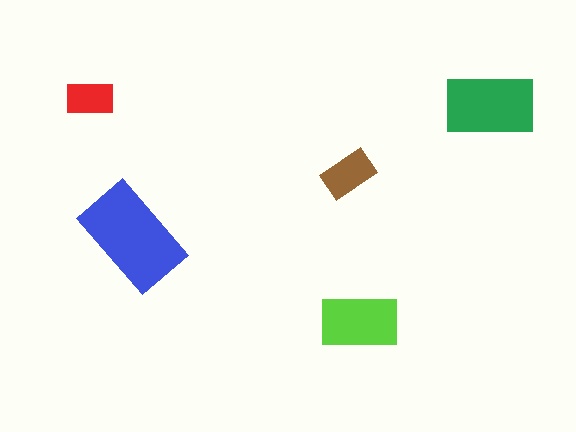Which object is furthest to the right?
The green rectangle is rightmost.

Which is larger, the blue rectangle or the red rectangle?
The blue one.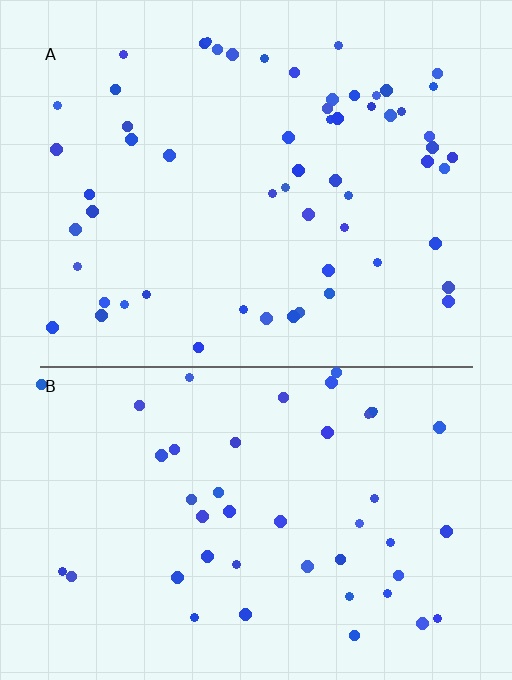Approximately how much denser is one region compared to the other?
Approximately 1.3× — region A over region B.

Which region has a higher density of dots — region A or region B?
A (the top).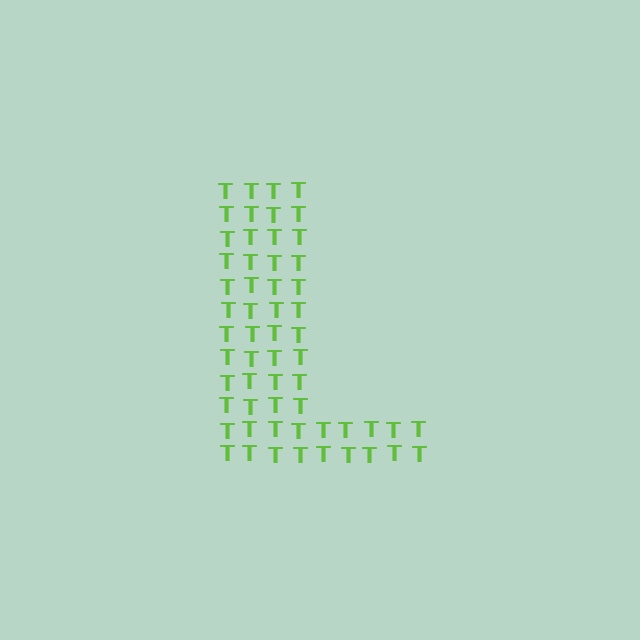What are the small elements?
The small elements are letter T's.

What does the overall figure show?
The overall figure shows the letter L.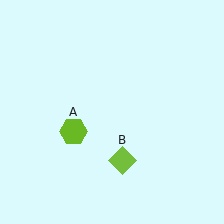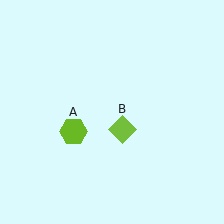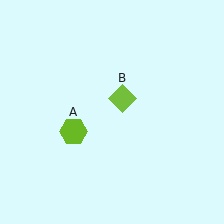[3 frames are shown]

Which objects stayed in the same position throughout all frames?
Lime hexagon (object A) remained stationary.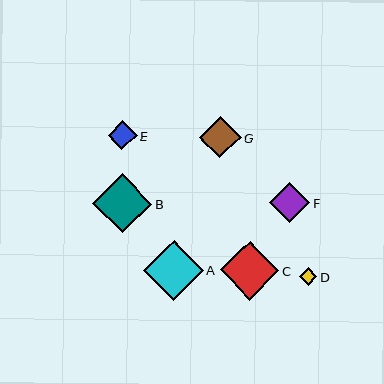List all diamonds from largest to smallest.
From largest to smallest: A, B, C, G, F, E, D.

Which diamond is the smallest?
Diamond D is the smallest with a size of approximately 18 pixels.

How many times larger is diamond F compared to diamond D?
Diamond F is approximately 2.3 times the size of diamond D.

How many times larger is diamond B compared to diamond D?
Diamond B is approximately 3.4 times the size of diamond D.